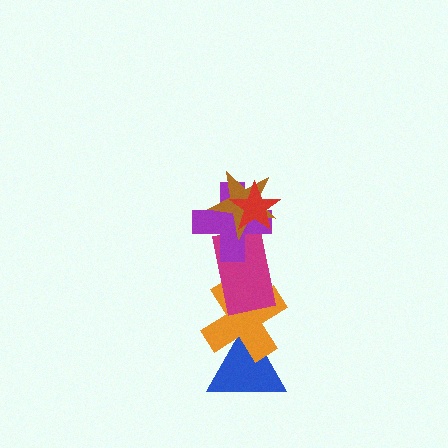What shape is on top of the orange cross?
The magenta rectangle is on top of the orange cross.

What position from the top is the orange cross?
The orange cross is 5th from the top.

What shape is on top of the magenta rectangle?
The purple cross is on top of the magenta rectangle.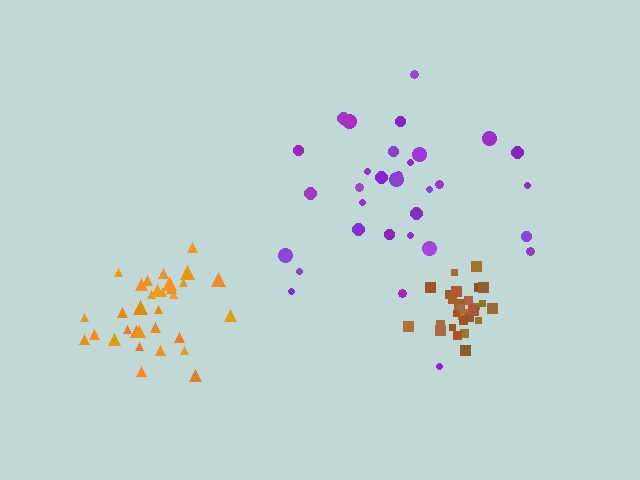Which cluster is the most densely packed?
Brown.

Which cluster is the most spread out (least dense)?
Purple.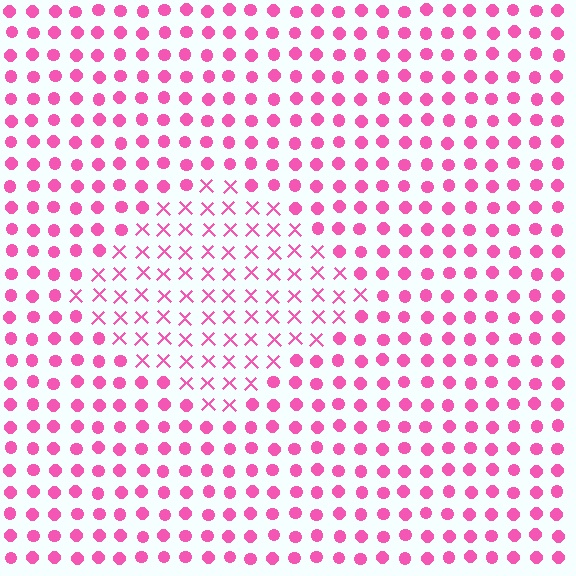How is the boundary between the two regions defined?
The boundary is defined by a change in element shape: X marks inside vs. circles outside. All elements share the same color and spacing.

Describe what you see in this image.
The image is filled with small pink elements arranged in a uniform grid. A diamond-shaped region contains X marks, while the surrounding area contains circles. The boundary is defined purely by the change in element shape.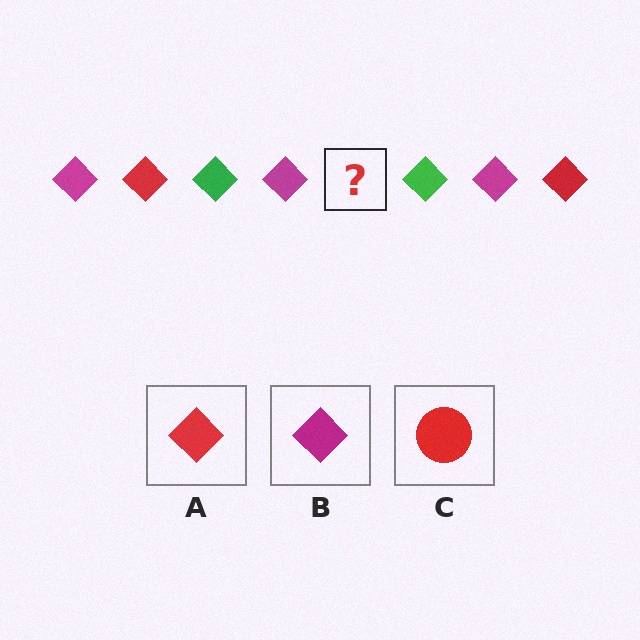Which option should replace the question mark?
Option A.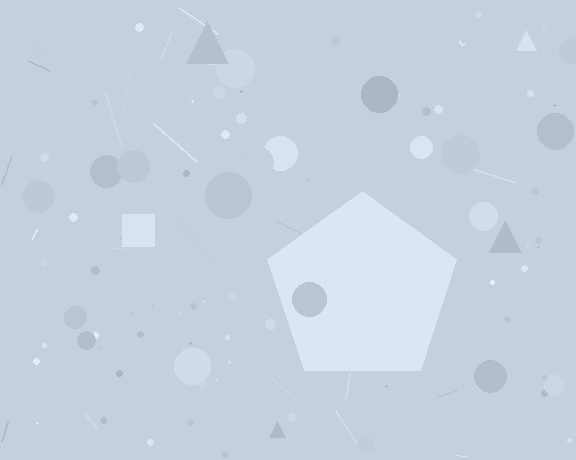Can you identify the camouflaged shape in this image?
The camouflaged shape is a pentagon.